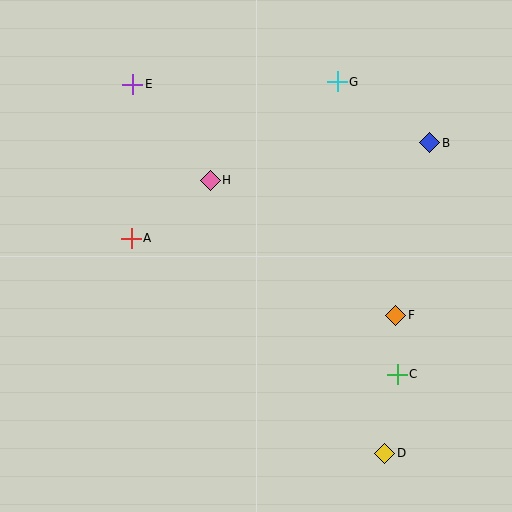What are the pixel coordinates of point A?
Point A is at (131, 238).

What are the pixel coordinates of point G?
Point G is at (337, 82).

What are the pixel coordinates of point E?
Point E is at (133, 84).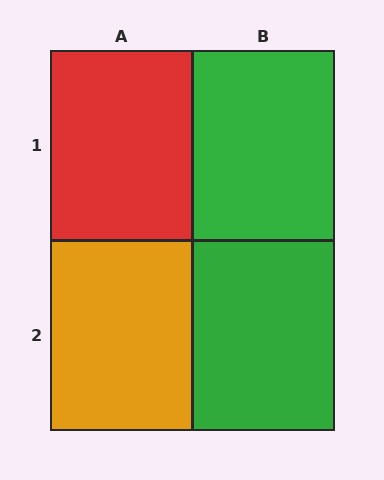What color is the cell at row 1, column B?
Green.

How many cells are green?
2 cells are green.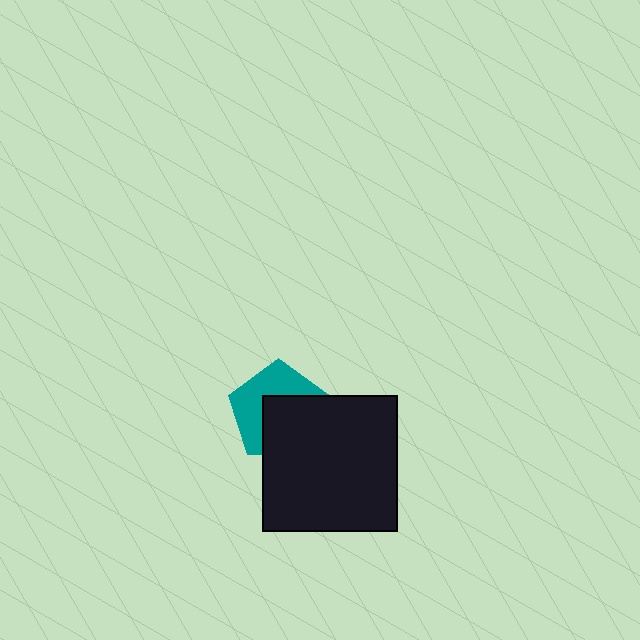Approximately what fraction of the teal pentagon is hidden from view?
Roughly 51% of the teal pentagon is hidden behind the black square.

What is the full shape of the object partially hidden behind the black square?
The partially hidden object is a teal pentagon.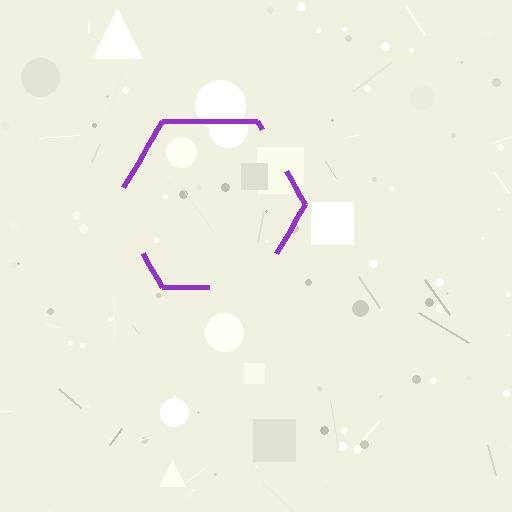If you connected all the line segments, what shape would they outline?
They would outline a hexagon.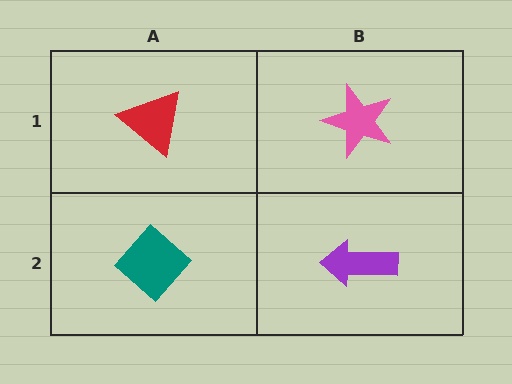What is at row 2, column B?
A purple arrow.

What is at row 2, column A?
A teal diamond.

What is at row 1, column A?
A red triangle.